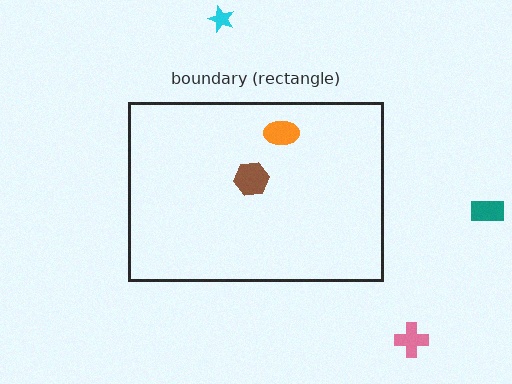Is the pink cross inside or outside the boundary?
Outside.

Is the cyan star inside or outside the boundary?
Outside.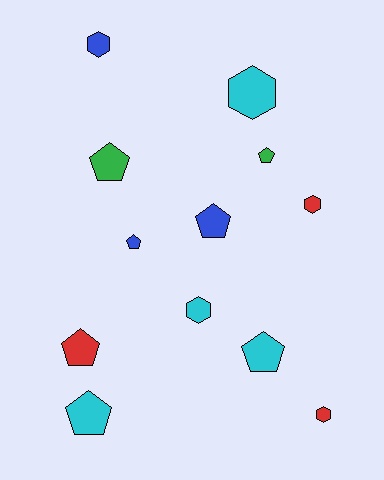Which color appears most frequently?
Cyan, with 4 objects.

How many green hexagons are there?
There are no green hexagons.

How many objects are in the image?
There are 12 objects.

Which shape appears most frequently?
Pentagon, with 7 objects.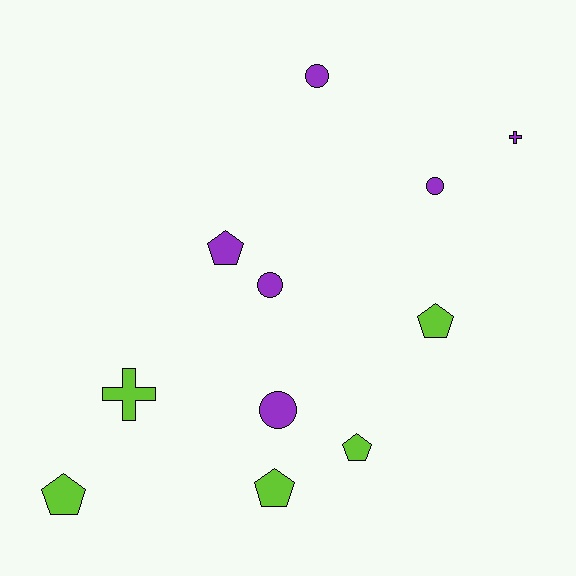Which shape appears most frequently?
Pentagon, with 5 objects.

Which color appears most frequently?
Purple, with 6 objects.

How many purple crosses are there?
There is 1 purple cross.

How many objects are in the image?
There are 11 objects.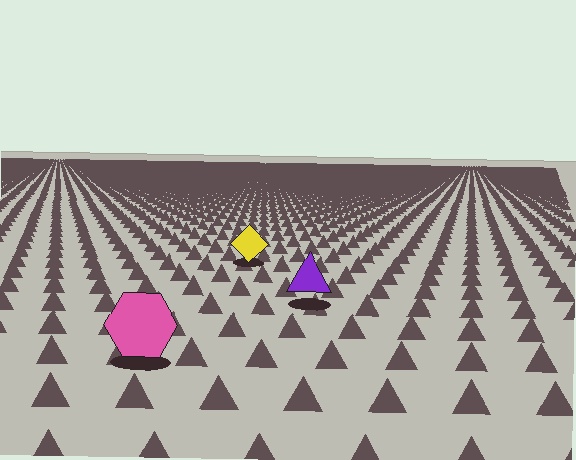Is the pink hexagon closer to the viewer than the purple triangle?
Yes. The pink hexagon is closer — you can tell from the texture gradient: the ground texture is coarser near it.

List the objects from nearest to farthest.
From nearest to farthest: the pink hexagon, the purple triangle, the yellow diamond.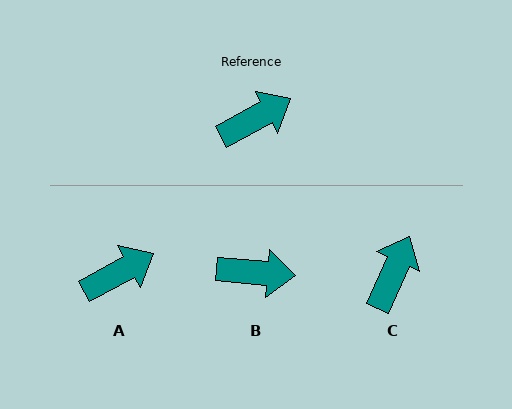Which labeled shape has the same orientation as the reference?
A.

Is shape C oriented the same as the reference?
No, it is off by about 37 degrees.